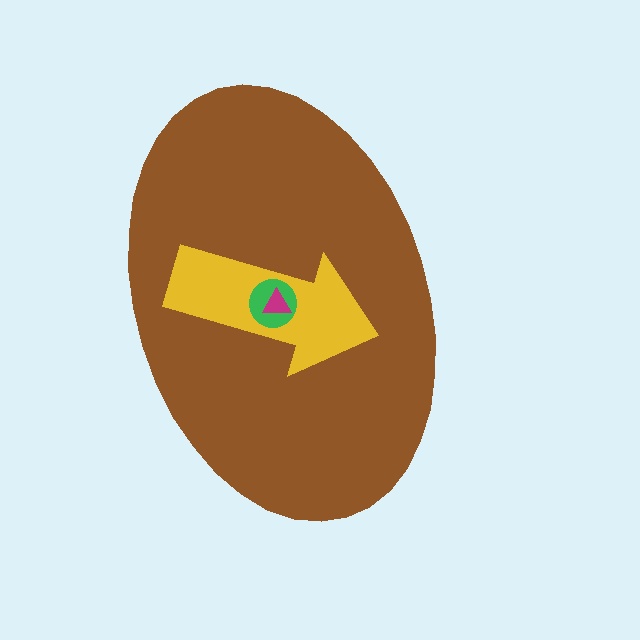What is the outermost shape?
The brown ellipse.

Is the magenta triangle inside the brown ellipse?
Yes.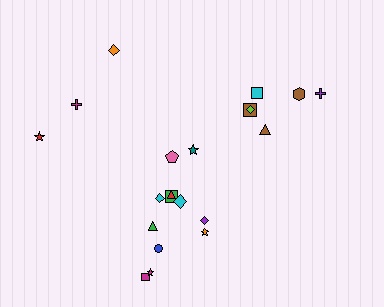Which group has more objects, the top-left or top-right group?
The top-right group.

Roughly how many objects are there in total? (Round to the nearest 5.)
Roughly 20 objects in total.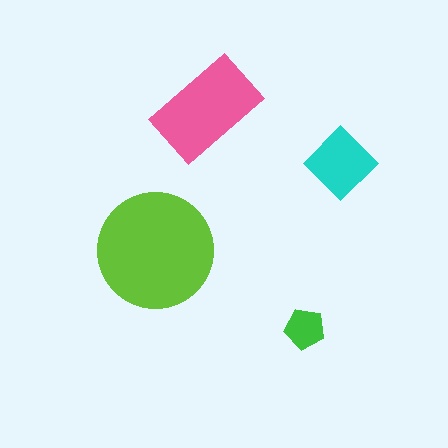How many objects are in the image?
There are 4 objects in the image.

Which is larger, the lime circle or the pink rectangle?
The lime circle.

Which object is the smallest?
The green pentagon.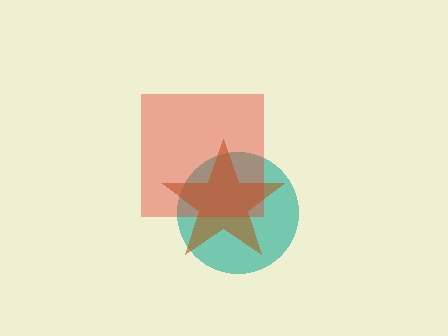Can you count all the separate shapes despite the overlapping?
Yes, there are 3 separate shapes.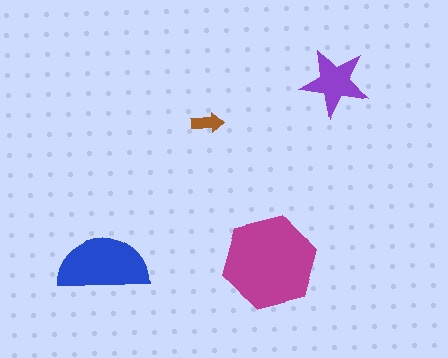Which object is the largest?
The magenta hexagon.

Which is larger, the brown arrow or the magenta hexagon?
The magenta hexagon.